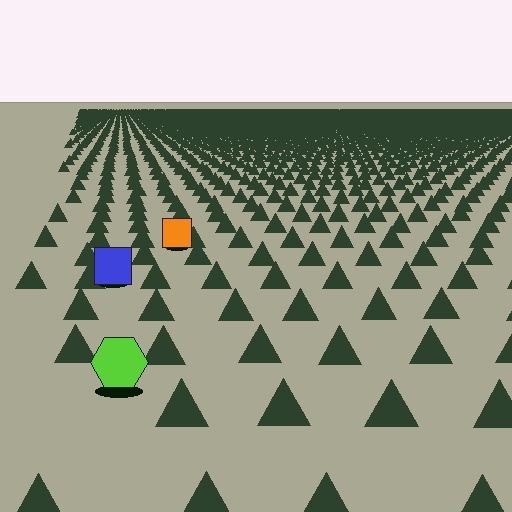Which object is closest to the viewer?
The lime hexagon is closest. The texture marks near it are larger and more spread out.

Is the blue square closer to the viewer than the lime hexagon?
No. The lime hexagon is closer — you can tell from the texture gradient: the ground texture is coarser near it.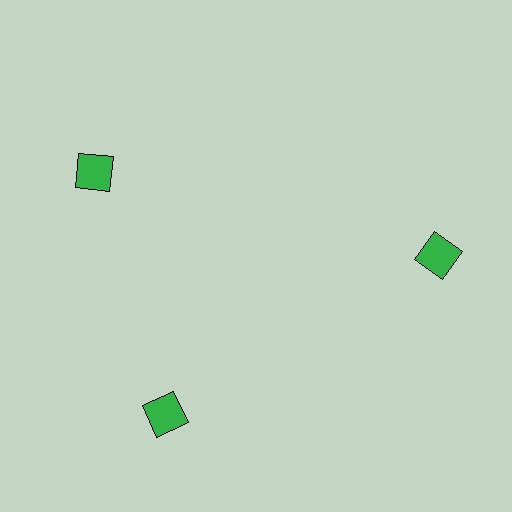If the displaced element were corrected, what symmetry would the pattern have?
It would have 3-fold rotational symmetry — the pattern would map onto itself every 120 degrees.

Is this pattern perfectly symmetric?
No. The 3 green squares are arranged in a ring, but one element near the 11 o'clock position is rotated out of alignment along the ring, breaking the 3-fold rotational symmetry.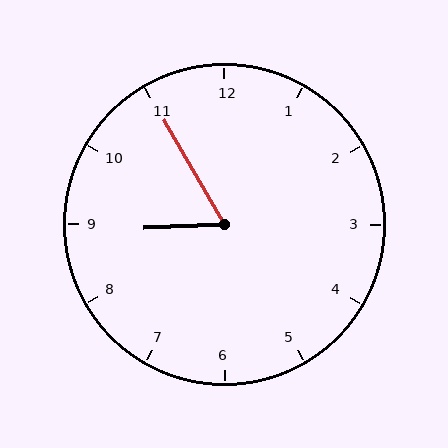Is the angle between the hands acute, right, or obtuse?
It is acute.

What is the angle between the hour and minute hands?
Approximately 62 degrees.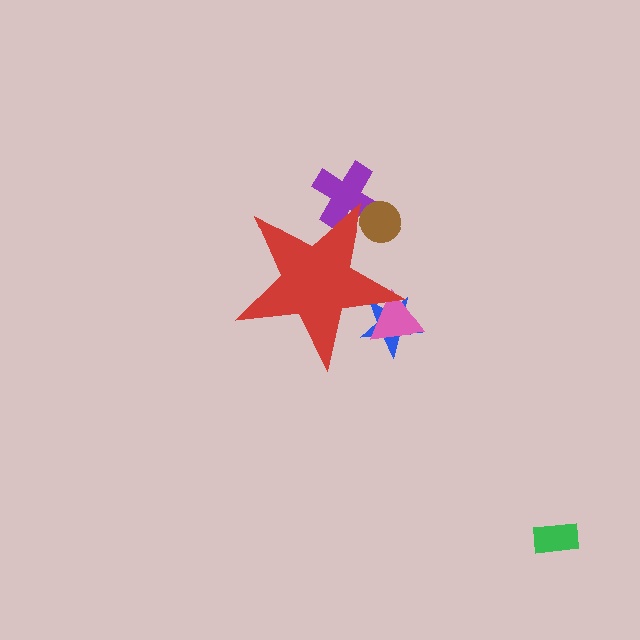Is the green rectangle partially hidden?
No, the green rectangle is fully visible.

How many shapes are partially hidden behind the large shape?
4 shapes are partially hidden.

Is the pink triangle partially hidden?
Yes, the pink triangle is partially hidden behind the red star.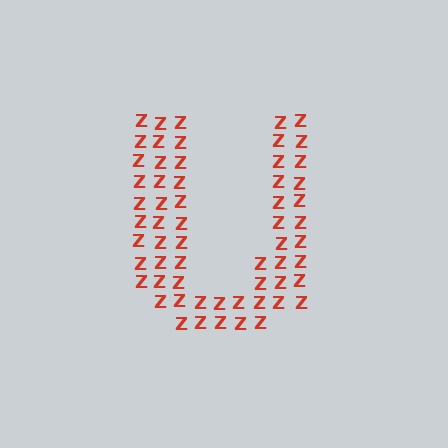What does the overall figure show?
The overall figure shows the letter U.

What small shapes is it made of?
It is made of small letter Z's.